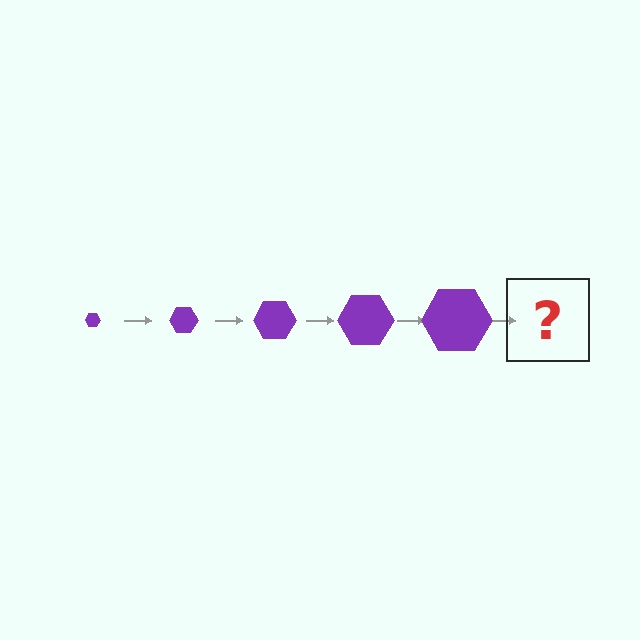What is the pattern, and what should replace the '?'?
The pattern is that the hexagon gets progressively larger each step. The '?' should be a purple hexagon, larger than the previous one.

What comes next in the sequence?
The next element should be a purple hexagon, larger than the previous one.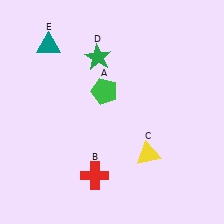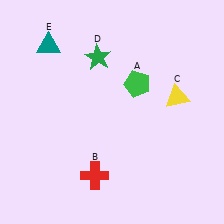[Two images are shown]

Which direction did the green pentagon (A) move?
The green pentagon (A) moved right.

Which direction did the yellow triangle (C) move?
The yellow triangle (C) moved up.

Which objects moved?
The objects that moved are: the green pentagon (A), the yellow triangle (C).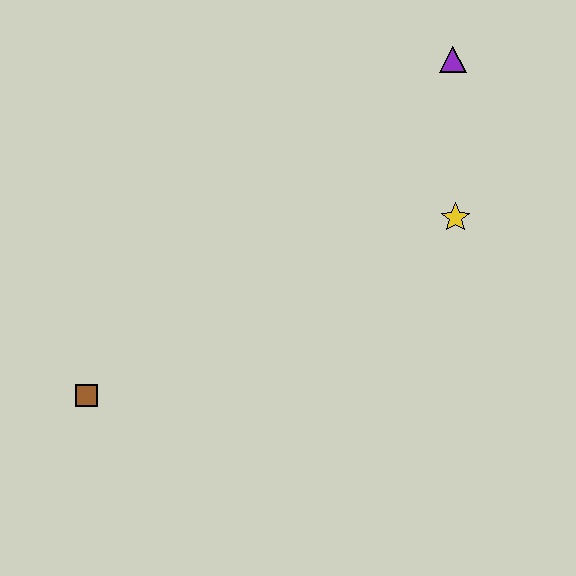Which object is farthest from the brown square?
The purple triangle is farthest from the brown square.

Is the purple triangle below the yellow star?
No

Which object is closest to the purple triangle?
The yellow star is closest to the purple triangle.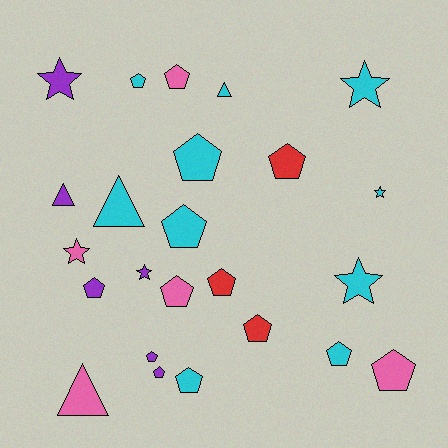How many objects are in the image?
There are 24 objects.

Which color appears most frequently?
Cyan, with 10 objects.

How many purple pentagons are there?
There are 3 purple pentagons.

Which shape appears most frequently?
Pentagon, with 14 objects.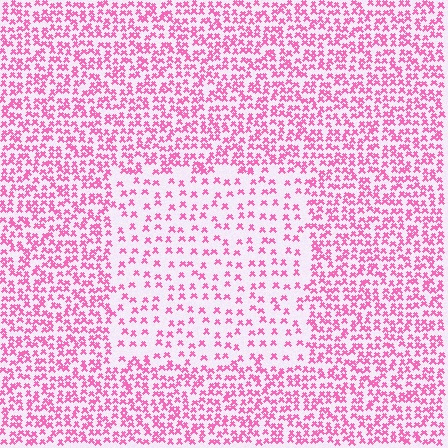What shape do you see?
I see a rectangle.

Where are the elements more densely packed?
The elements are more densely packed outside the rectangle boundary.